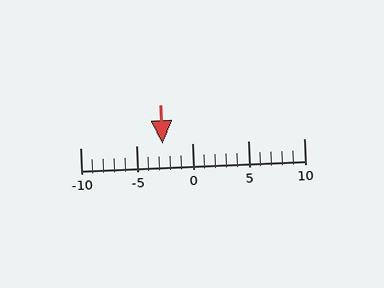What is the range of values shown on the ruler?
The ruler shows values from -10 to 10.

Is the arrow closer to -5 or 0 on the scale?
The arrow is closer to -5.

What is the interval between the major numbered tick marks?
The major tick marks are spaced 5 units apart.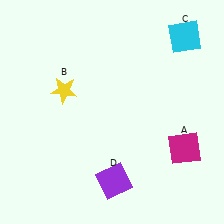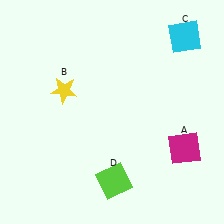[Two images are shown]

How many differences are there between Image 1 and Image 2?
There is 1 difference between the two images.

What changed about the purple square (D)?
In Image 1, D is purple. In Image 2, it changed to lime.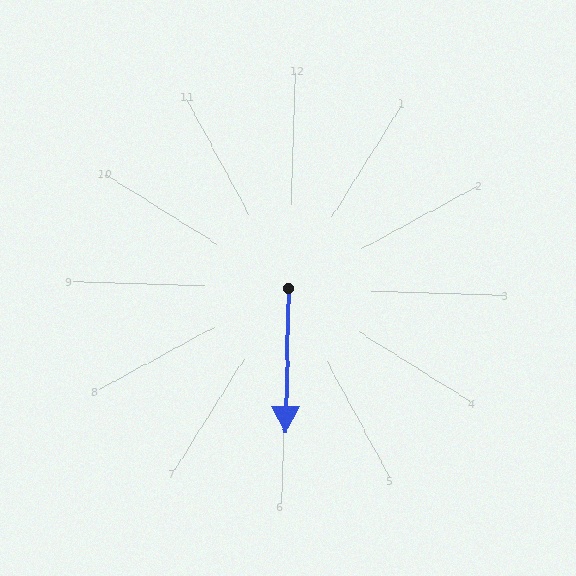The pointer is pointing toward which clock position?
Roughly 6 o'clock.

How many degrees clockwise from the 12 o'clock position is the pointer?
Approximately 179 degrees.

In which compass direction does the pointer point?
South.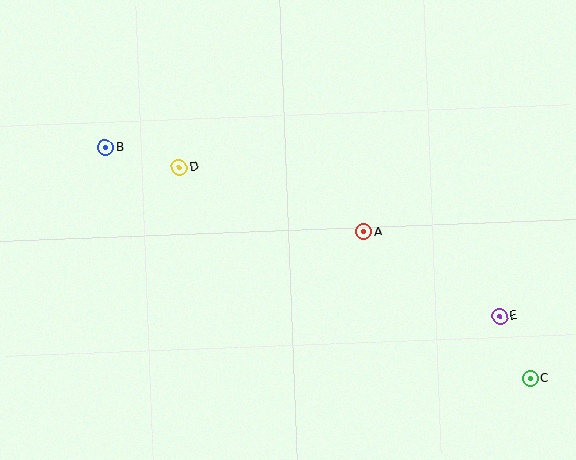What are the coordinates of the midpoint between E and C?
The midpoint between E and C is at (515, 348).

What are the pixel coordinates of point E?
Point E is at (499, 316).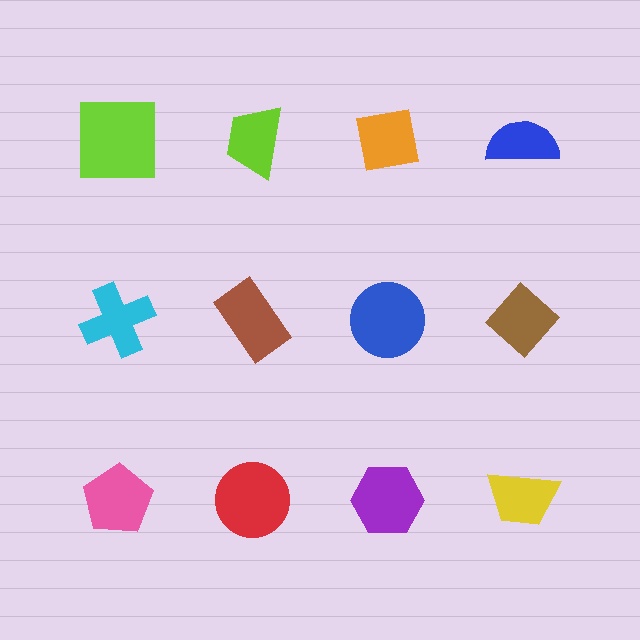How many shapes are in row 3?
4 shapes.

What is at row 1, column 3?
An orange square.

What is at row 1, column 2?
A lime trapezoid.